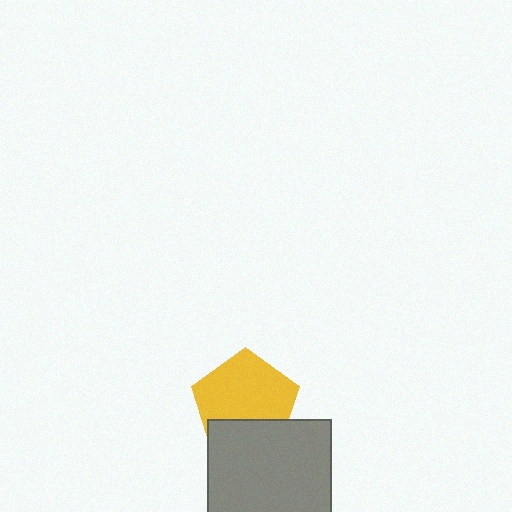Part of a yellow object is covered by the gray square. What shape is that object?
It is a pentagon.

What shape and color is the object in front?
The object in front is a gray square.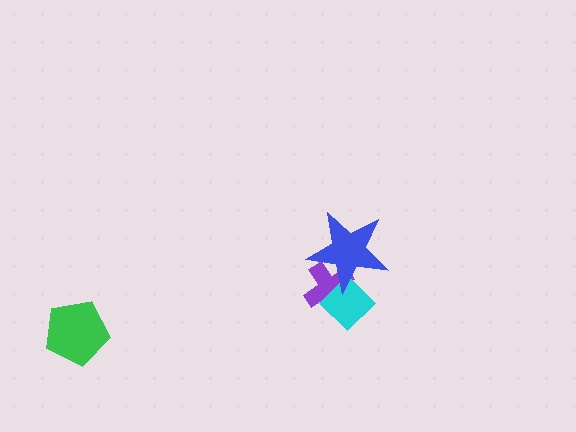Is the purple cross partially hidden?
Yes, it is partially covered by another shape.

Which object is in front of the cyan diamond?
The blue star is in front of the cyan diamond.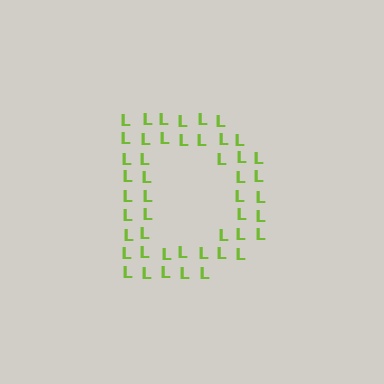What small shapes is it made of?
It is made of small letter L's.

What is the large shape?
The large shape is the letter D.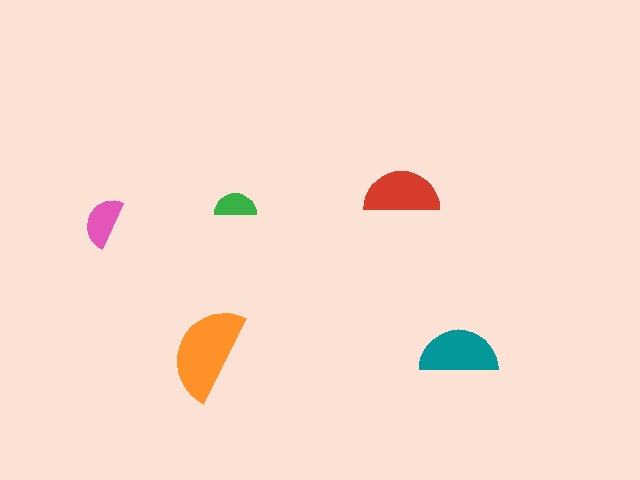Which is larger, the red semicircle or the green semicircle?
The red one.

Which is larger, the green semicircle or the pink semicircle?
The pink one.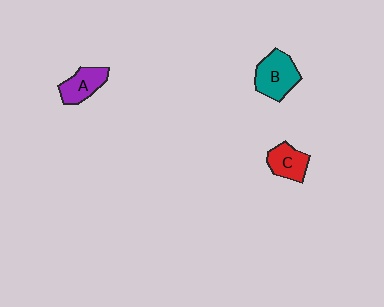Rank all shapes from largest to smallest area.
From largest to smallest: B (teal), A (purple), C (red).